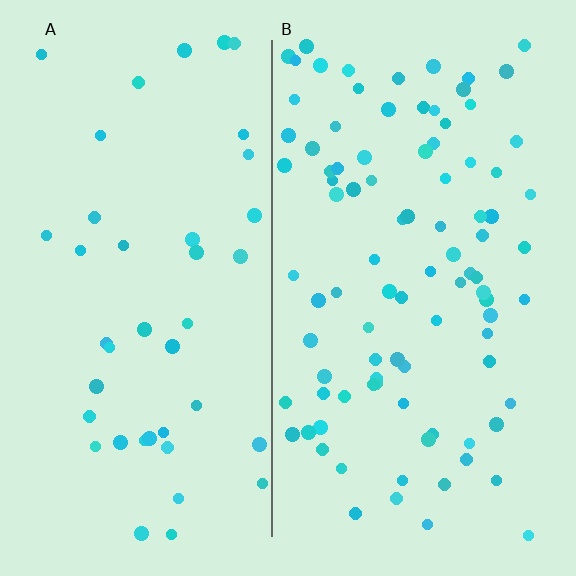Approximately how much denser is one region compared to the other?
Approximately 2.3× — region B over region A.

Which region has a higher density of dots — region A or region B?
B (the right).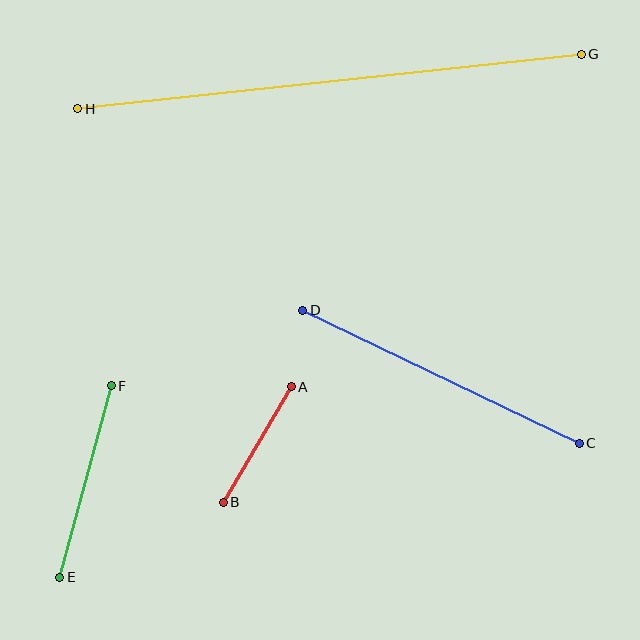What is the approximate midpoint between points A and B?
The midpoint is at approximately (257, 444) pixels.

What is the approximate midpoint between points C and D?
The midpoint is at approximately (441, 377) pixels.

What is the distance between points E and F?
The distance is approximately 198 pixels.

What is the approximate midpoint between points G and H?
The midpoint is at approximately (330, 82) pixels.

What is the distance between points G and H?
The distance is approximately 506 pixels.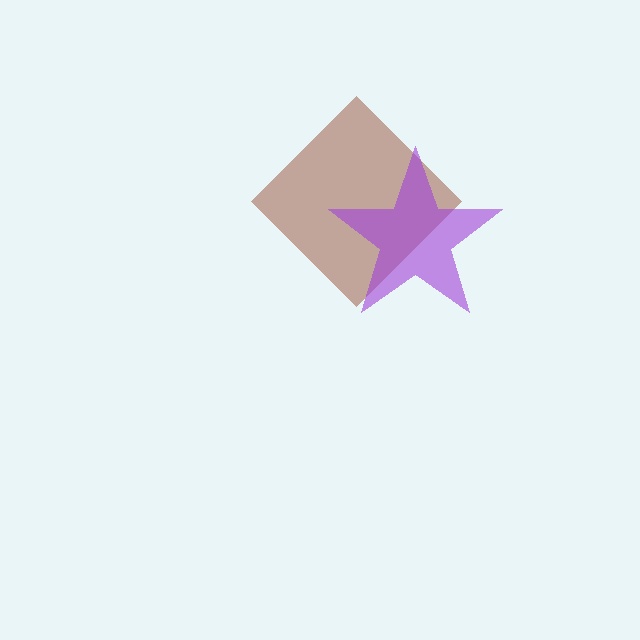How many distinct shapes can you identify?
There are 2 distinct shapes: a brown diamond, a purple star.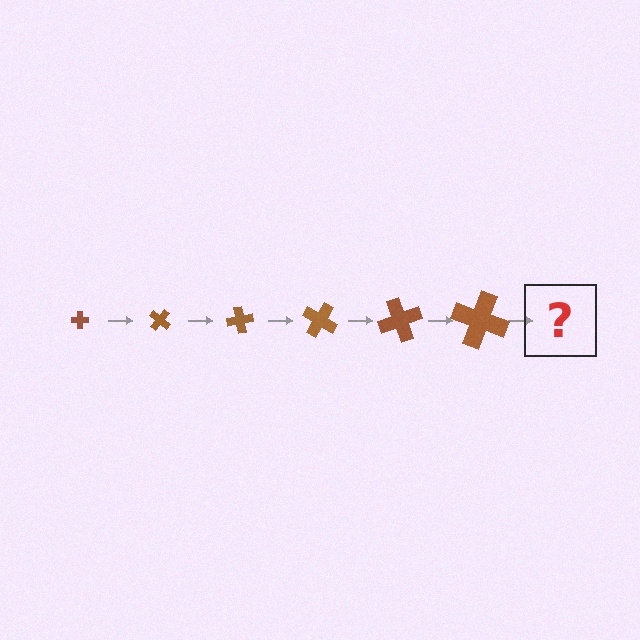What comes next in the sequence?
The next element should be a cross, larger than the previous one and rotated 240 degrees from the start.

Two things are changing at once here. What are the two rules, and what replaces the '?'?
The two rules are that the cross grows larger each step and it rotates 40 degrees each step. The '?' should be a cross, larger than the previous one and rotated 240 degrees from the start.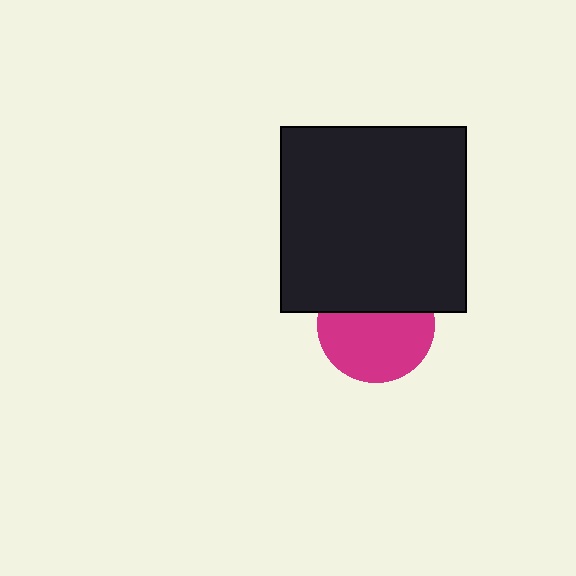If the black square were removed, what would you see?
You would see the complete magenta circle.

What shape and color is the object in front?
The object in front is a black square.